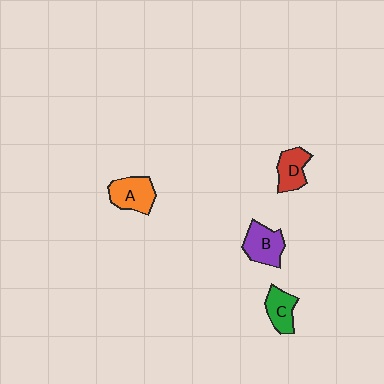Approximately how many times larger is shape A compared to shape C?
Approximately 1.3 times.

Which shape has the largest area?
Shape B (purple).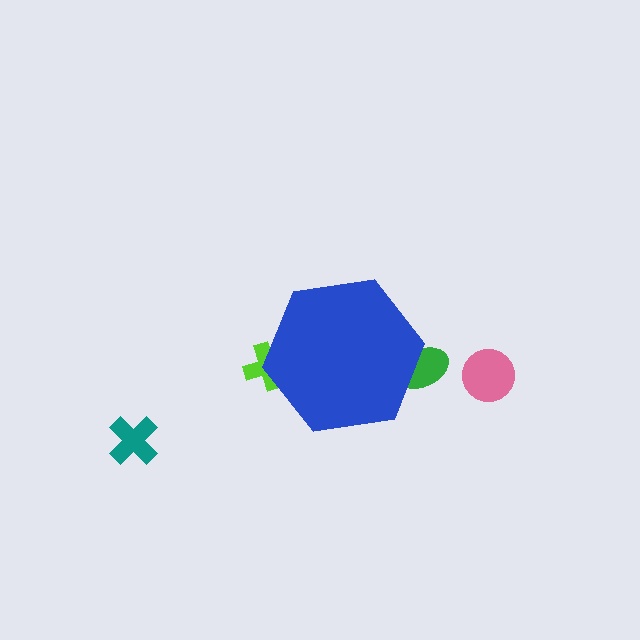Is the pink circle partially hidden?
No, the pink circle is fully visible.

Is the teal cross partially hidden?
No, the teal cross is fully visible.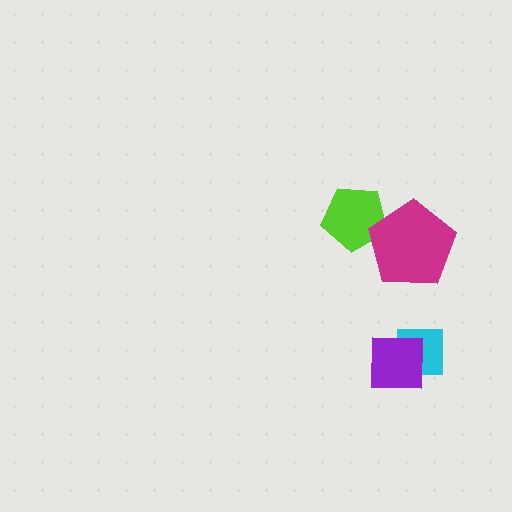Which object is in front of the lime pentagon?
The magenta pentagon is in front of the lime pentagon.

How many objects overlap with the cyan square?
1 object overlaps with the cyan square.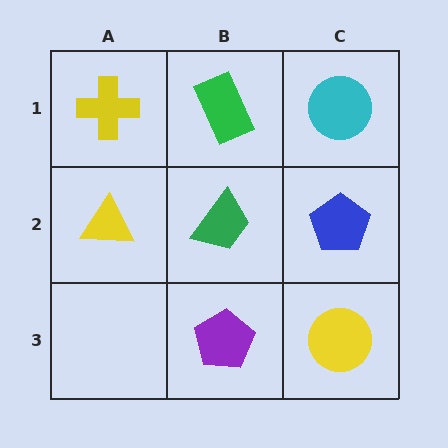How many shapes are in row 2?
3 shapes.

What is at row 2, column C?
A blue pentagon.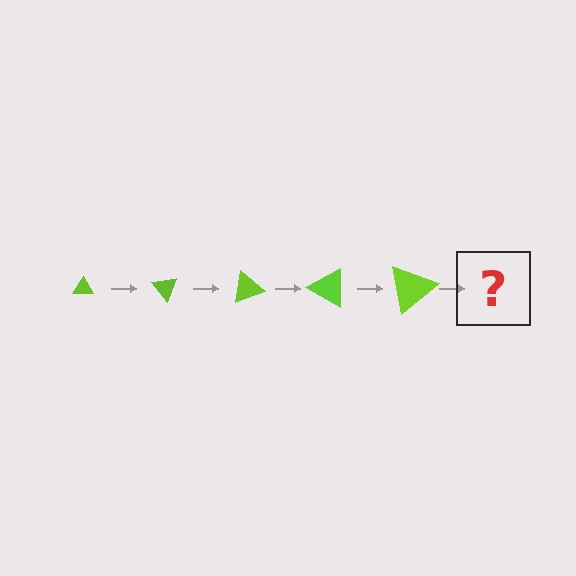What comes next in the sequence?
The next element should be a triangle, larger than the previous one and rotated 250 degrees from the start.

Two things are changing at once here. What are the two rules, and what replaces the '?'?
The two rules are that the triangle grows larger each step and it rotates 50 degrees each step. The '?' should be a triangle, larger than the previous one and rotated 250 degrees from the start.